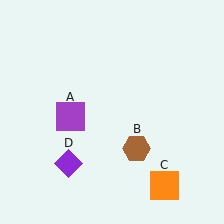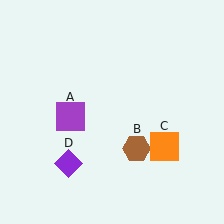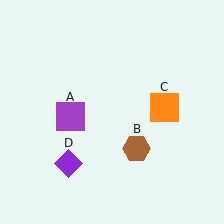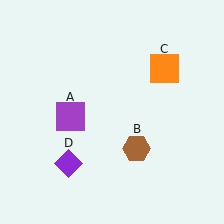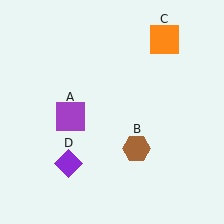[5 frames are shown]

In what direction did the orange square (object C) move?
The orange square (object C) moved up.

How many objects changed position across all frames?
1 object changed position: orange square (object C).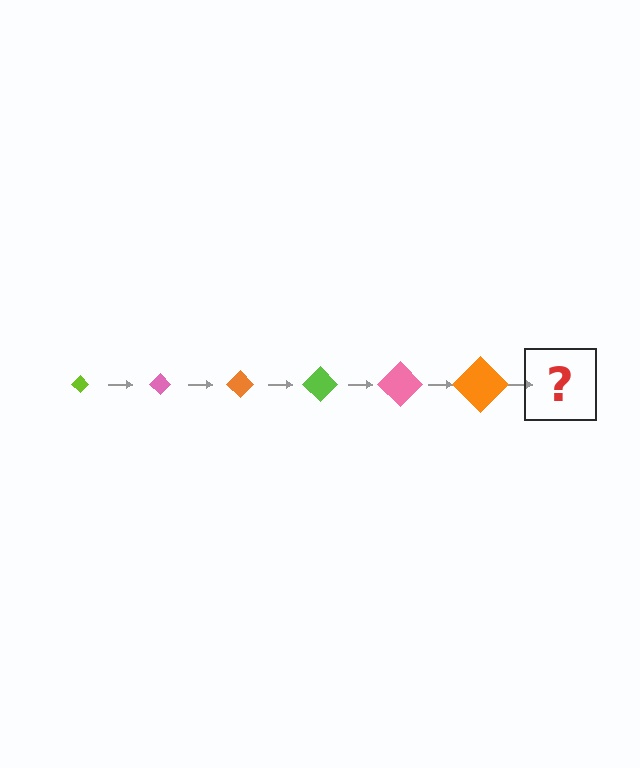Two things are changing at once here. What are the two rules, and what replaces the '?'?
The two rules are that the diamond grows larger each step and the color cycles through lime, pink, and orange. The '?' should be a lime diamond, larger than the previous one.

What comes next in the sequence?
The next element should be a lime diamond, larger than the previous one.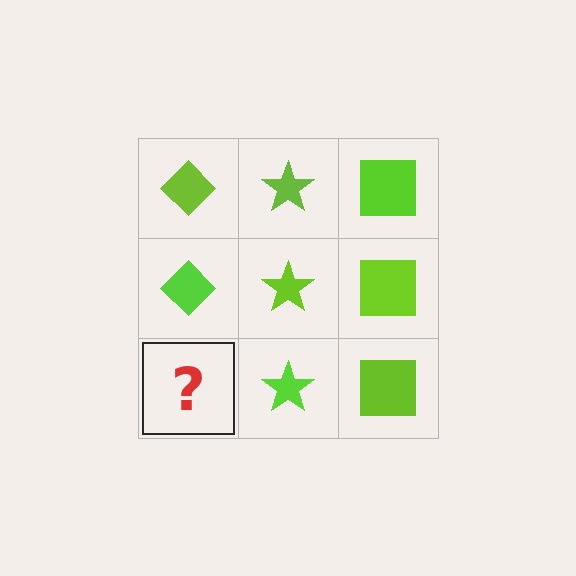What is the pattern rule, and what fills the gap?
The rule is that each column has a consistent shape. The gap should be filled with a lime diamond.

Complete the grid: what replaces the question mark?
The question mark should be replaced with a lime diamond.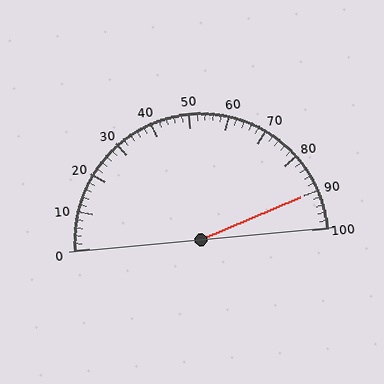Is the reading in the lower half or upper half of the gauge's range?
The reading is in the upper half of the range (0 to 100).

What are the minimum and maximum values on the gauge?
The gauge ranges from 0 to 100.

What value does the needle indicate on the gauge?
The needle indicates approximately 90.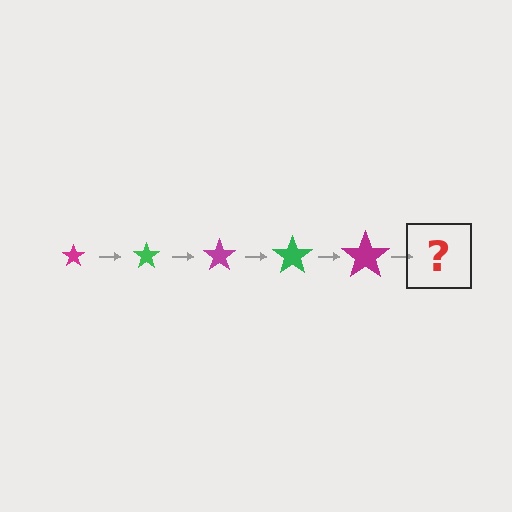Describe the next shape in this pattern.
It should be a green star, larger than the previous one.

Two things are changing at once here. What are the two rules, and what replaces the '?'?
The two rules are that the star grows larger each step and the color cycles through magenta and green. The '?' should be a green star, larger than the previous one.